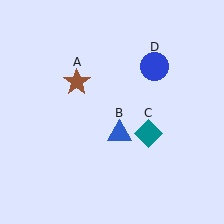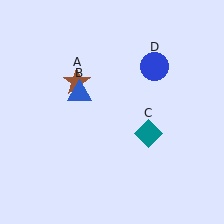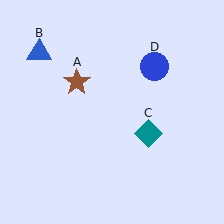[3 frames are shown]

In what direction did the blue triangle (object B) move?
The blue triangle (object B) moved up and to the left.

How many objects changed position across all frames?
1 object changed position: blue triangle (object B).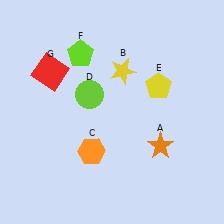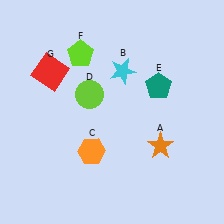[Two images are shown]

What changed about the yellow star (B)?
In Image 1, B is yellow. In Image 2, it changed to cyan.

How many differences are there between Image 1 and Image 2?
There are 2 differences between the two images.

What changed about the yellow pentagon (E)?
In Image 1, E is yellow. In Image 2, it changed to teal.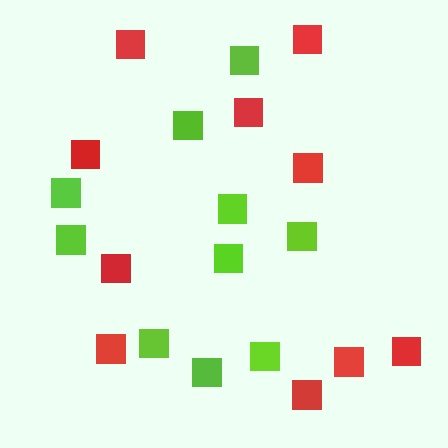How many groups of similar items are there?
There are 2 groups: one group of red squares (10) and one group of lime squares (10).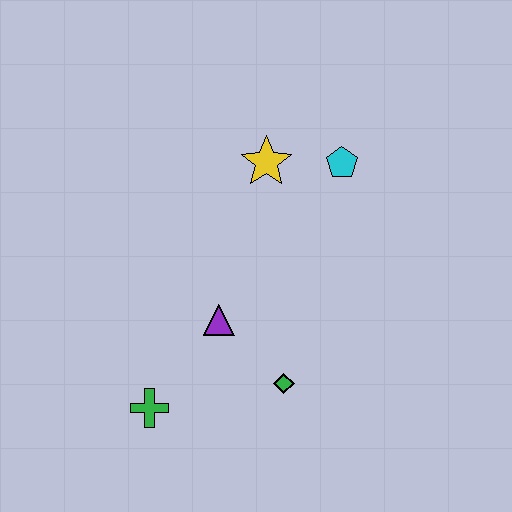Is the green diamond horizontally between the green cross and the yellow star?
No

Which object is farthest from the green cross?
The cyan pentagon is farthest from the green cross.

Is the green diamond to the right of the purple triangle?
Yes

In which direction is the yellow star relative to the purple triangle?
The yellow star is above the purple triangle.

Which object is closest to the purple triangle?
The green diamond is closest to the purple triangle.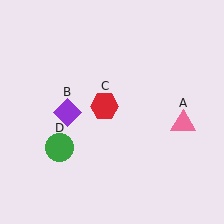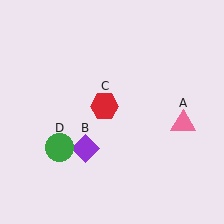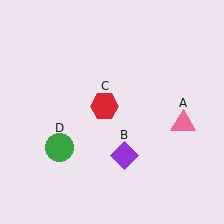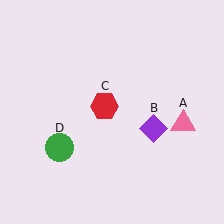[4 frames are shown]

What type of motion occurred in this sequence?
The purple diamond (object B) rotated counterclockwise around the center of the scene.